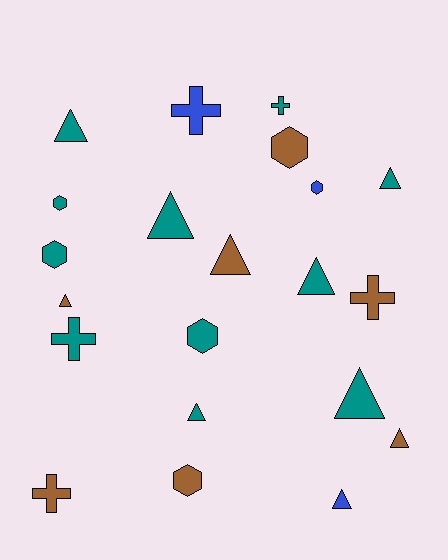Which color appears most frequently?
Teal, with 11 objects.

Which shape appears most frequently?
Triangle, with 10 objects.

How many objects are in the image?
There are 21 objects.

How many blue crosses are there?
There is 1 blue cross.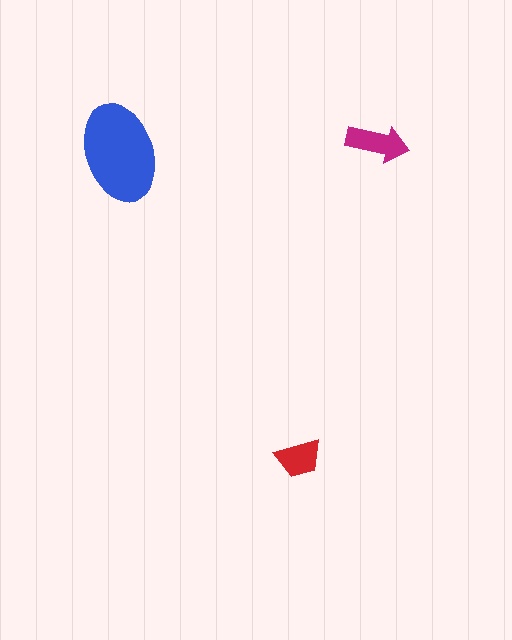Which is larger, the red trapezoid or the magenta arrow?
The magenta arrow.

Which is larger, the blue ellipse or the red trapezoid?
The blue ellipse.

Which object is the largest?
The blue ellipse.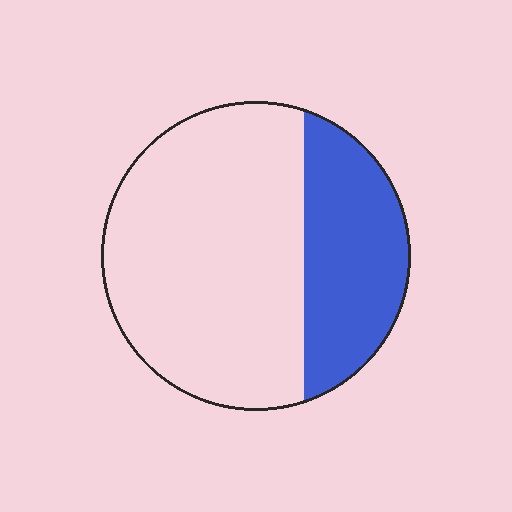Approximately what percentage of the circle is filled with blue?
Approximately 30%.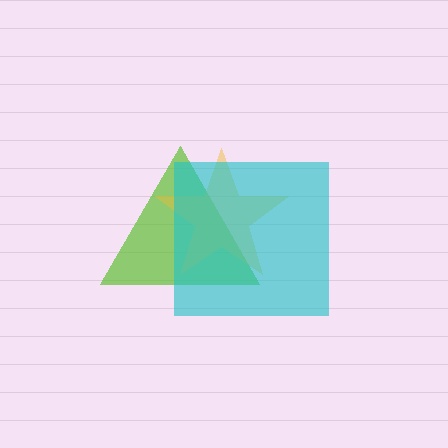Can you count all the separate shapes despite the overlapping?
Yes, there are 3 separate shapes.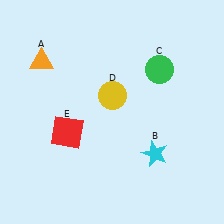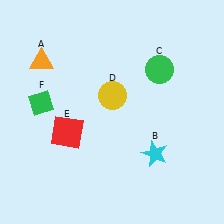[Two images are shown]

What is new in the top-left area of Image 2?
A green diamond (F) was added in the top-left area of Image 2.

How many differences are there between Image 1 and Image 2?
There is 1 difference between the two images.